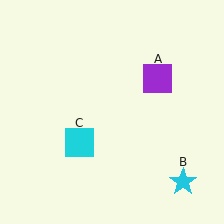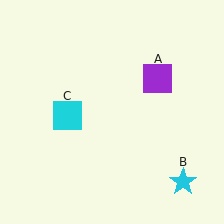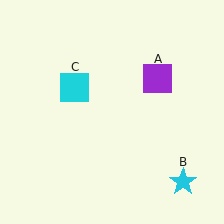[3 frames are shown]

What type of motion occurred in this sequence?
The cyan square (object C) rotated clockwise around the center of the scene.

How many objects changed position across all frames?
1 object changed position: cyan square (object C).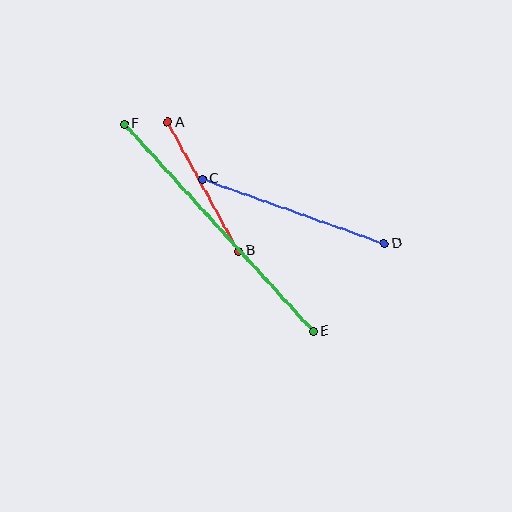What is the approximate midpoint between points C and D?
The midpoint is at approximately (293, 211) pixels.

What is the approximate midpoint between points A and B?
The midpoint is at approximately (203, 187) pixels.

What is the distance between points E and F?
The distance is approximately 281 pixels.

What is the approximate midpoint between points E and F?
The midpoint is at approximately (219, 228) pixels.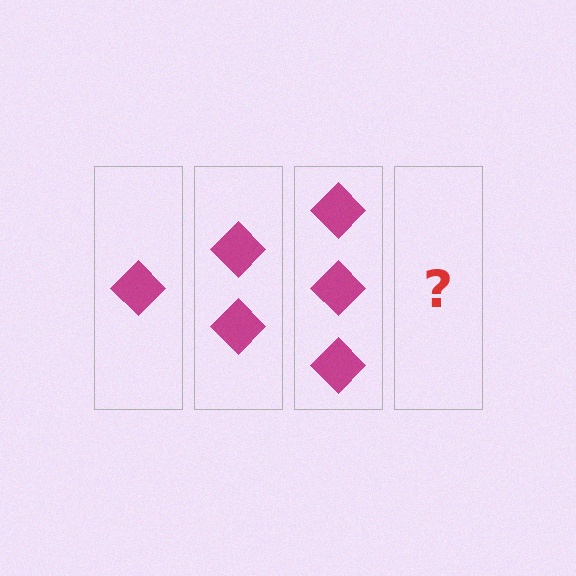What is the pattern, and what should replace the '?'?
The pattern is that each step adds one more diamond. The '?' should be 4 diamonds.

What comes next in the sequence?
The next element should be 4 diamonds.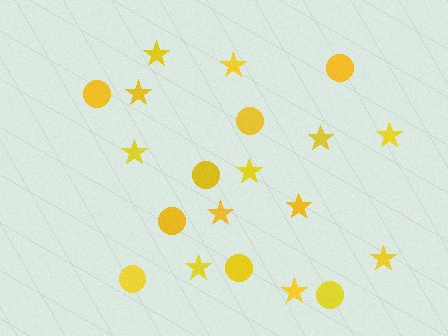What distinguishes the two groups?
There are 2 groups: one group of stars (12) and one group of circles (8).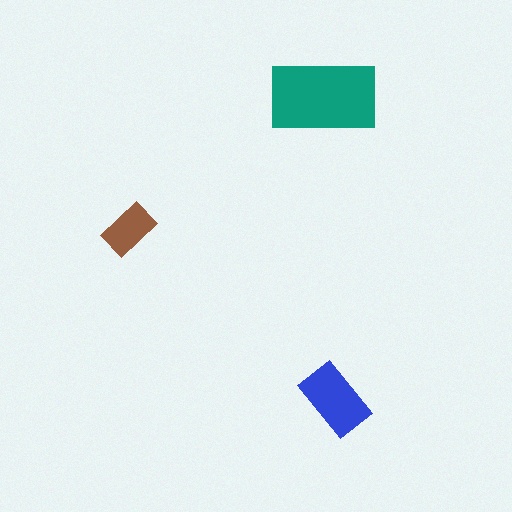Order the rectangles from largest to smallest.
the teal one, the blue one, the brown one.